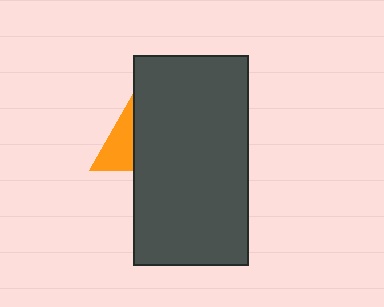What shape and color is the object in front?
The object in front is a dark gray rectangle.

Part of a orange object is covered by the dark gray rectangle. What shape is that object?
It is a triangle.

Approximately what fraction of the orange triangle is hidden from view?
Roughly 69% of the orange triangle is hidden behind the dark gray rectangle.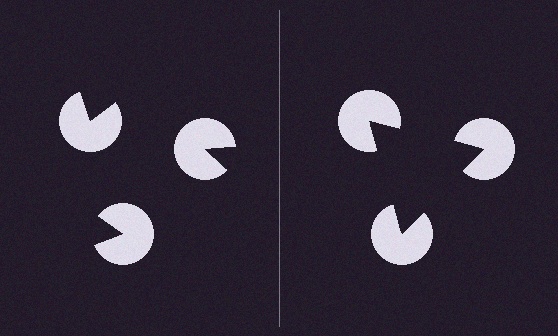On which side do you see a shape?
An illusory triangle appears on the right side. On the left side the wedge cuts are rotated, so no coherent shape forms.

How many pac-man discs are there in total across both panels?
6 — 3 on each side.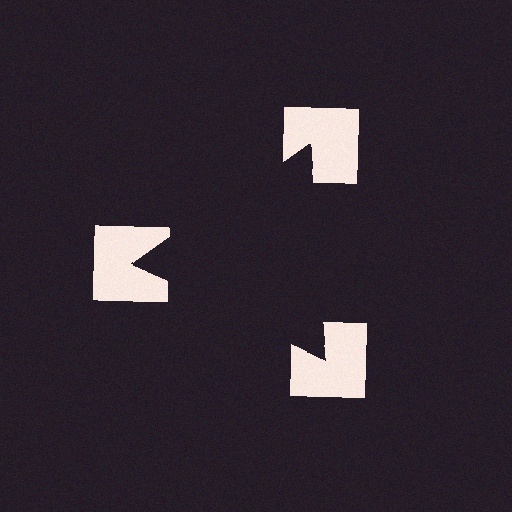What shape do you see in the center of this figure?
An illusory triangle — its edges are inferred from the aligned wedge cuts in the notched squares, not physically drawn.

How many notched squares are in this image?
There are 3 — one at each vertex of the illusory triangle.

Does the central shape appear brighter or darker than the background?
It typically appears slightly darker than the background, even though no actual brightness change is drawn.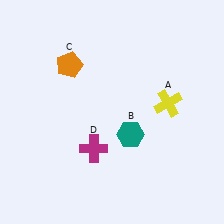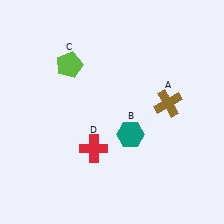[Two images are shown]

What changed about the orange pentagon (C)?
In Image 1, C is orange. In Image 2, it changed to lime.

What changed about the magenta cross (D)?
In Image 1, D is magenta. In Image 2, it changed to red.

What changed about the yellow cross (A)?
In Image 1, A is yellow. In Image 2, it changed to brown.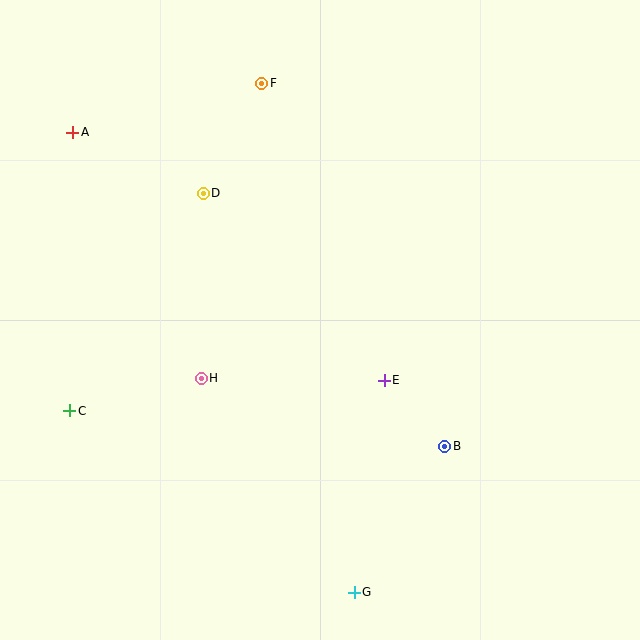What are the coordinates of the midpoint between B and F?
The midpoint between B and F is at (353, 265).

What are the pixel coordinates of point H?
Point H is at (201, 378).